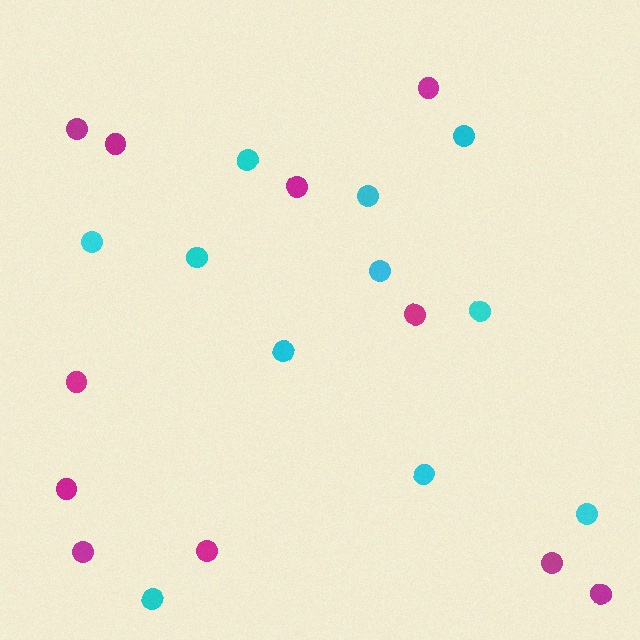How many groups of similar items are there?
There are 2 groups: one group of magenta circles (11) and one group of cyan circles (11).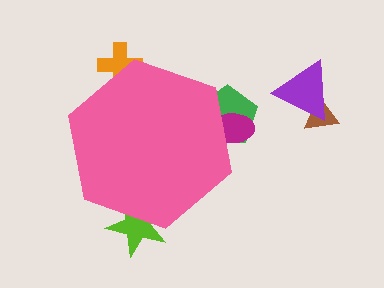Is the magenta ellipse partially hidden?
Yes, the magenta ellipse is partially hidden behind the pink hexagon.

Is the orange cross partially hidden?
Yes, the orange cross is partially hidden behind the pink hexagon.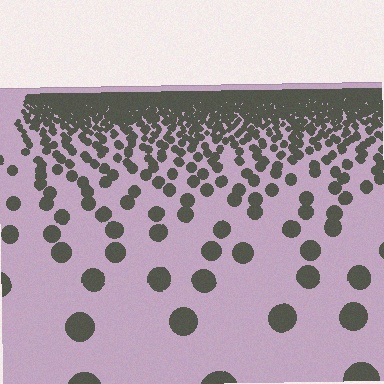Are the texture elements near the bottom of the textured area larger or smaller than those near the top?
Larger. Near the bottom, elements are closer to the viewer and appear at a bigger on-screen size.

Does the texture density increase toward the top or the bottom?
Density increases toward the top.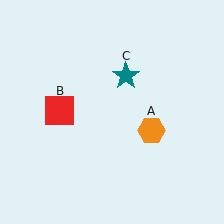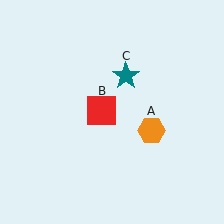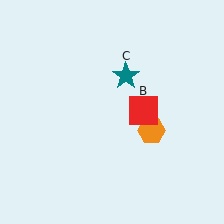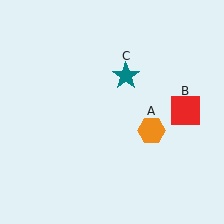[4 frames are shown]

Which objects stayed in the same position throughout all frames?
Orange hexagon (object A) and teal star (object C) remained stationary.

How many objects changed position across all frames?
1 object changed position: red square (object B).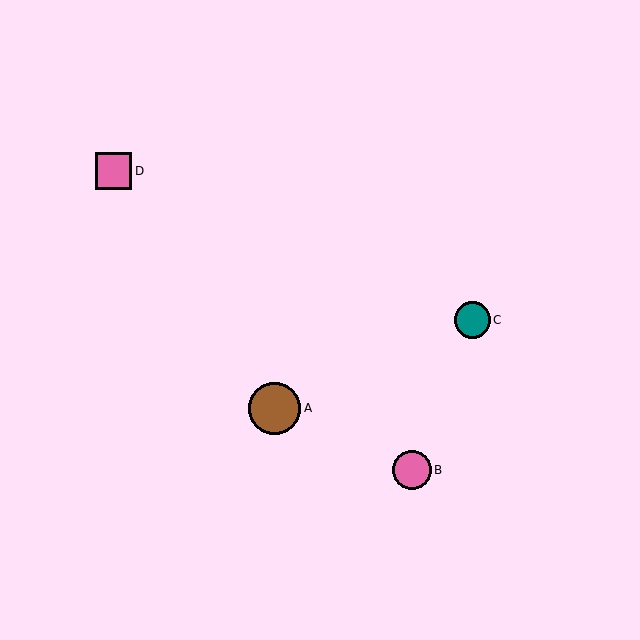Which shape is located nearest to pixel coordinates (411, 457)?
The pink circle (labeled B) at (412, 470) is nearest to that location.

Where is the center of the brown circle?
The center of the brown circle is at (275, 408).